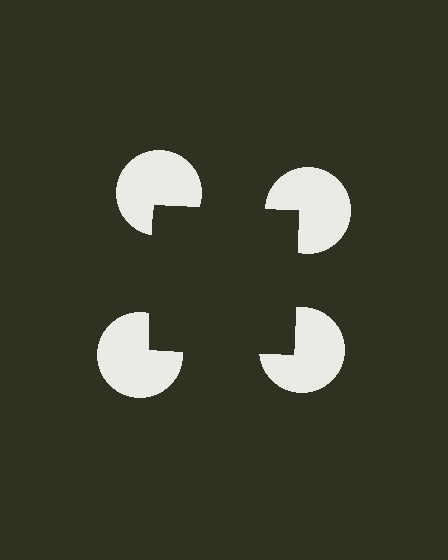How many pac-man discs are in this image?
There are 4 — one at each vertex of the illusory square.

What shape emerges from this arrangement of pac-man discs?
An illusory square — its edges are inferred from the aligned wedge cuts in the pac-man discs, not physically drawn.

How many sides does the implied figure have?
4 sides.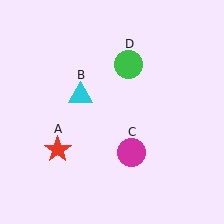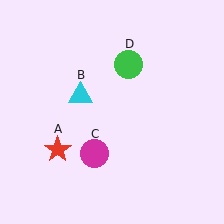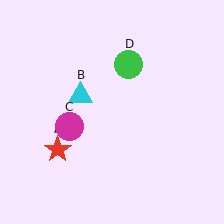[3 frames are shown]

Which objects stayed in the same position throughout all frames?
Red star (object A) and cyan triangle (object B) and green circle (object D) remained stationary.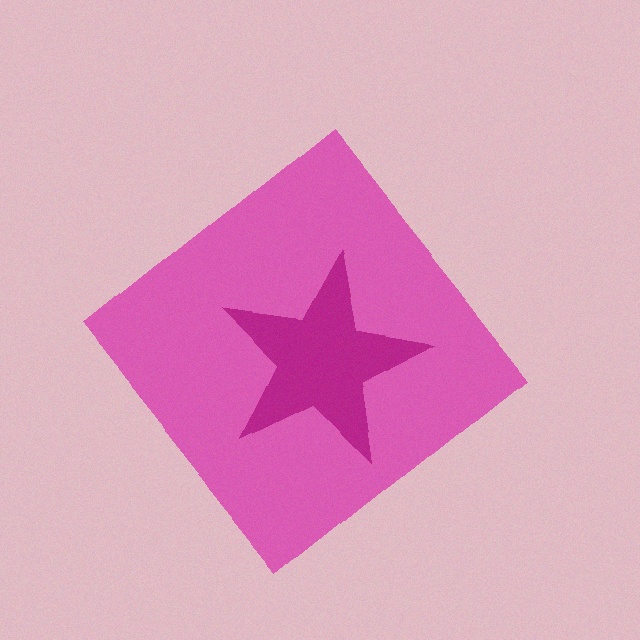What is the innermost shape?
The magenta star.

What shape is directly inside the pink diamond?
The magenta star.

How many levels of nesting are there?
2.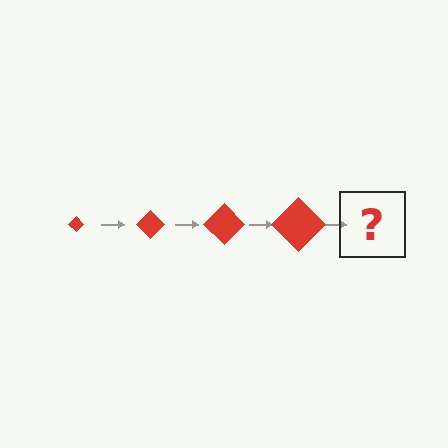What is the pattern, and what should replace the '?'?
The pattern is that the diamond gets progressively larger each step. The '?' should be a red diamond, larger than the previous one.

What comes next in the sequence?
The next element should be a red diamond, larger than the previous one.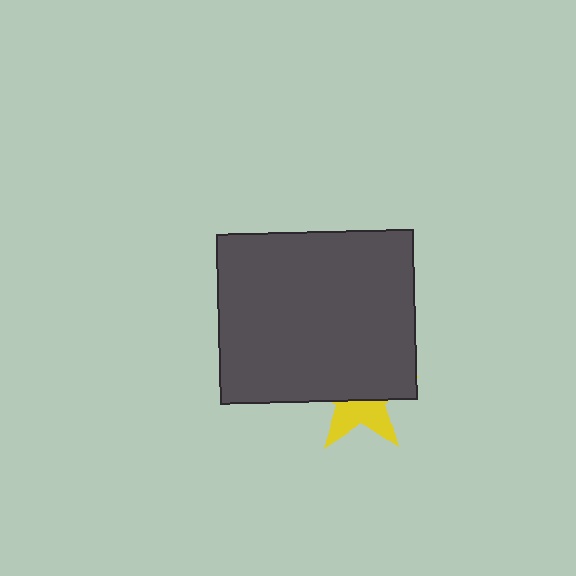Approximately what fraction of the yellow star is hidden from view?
Roughly 60% of the yellow star is hidden behind the dark gray rectangle.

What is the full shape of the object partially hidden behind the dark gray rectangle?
The partially hidden object is a yellow star.